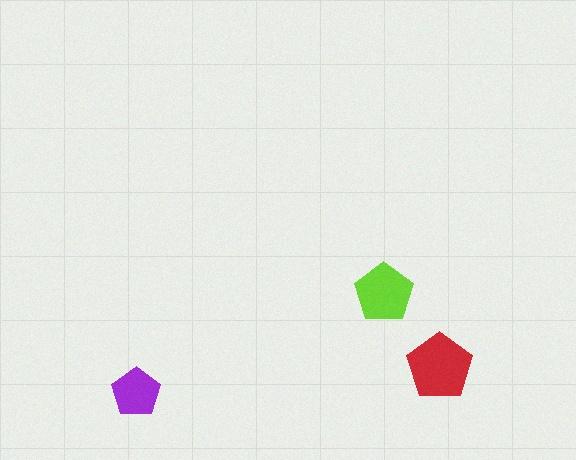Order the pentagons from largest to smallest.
the red one, the lime one, the purple one.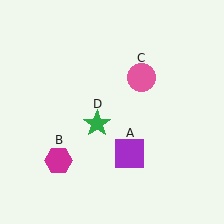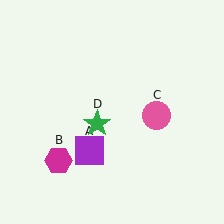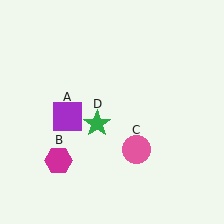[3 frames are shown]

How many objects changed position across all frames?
2 objects changed position: purple square (object A), pink circle (object C).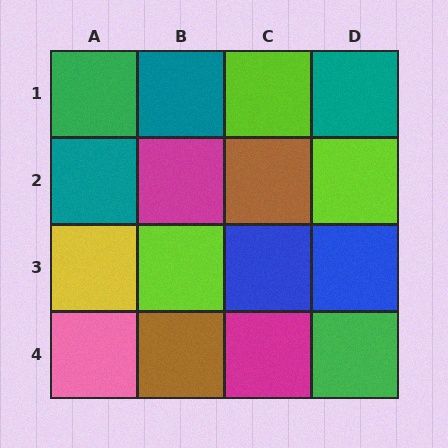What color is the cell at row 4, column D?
Green.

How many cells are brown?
2 cells are brown.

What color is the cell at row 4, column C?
Magenta.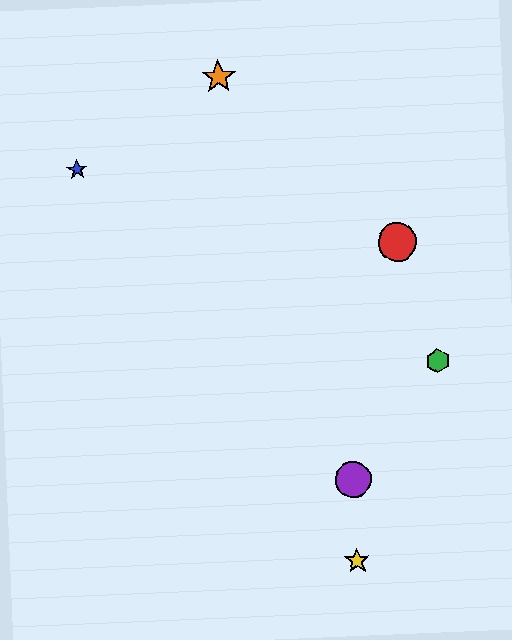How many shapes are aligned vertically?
2 shapes (the yellow star, the purple circle) are aligned vertically.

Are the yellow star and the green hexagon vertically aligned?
No, the yellow star is at x≈357 and the green hexagon is at x≈438.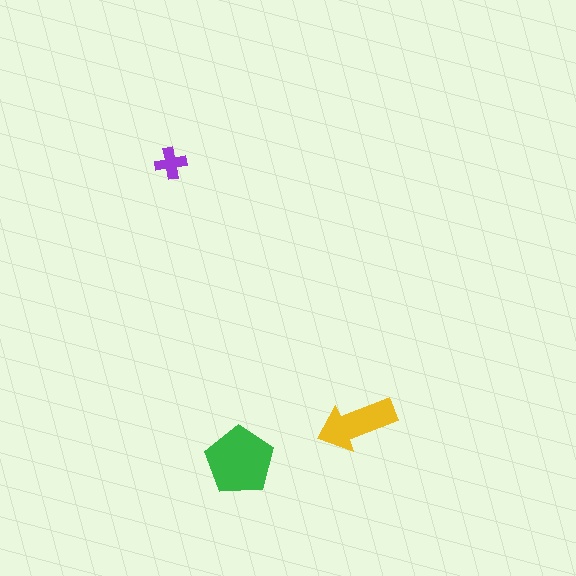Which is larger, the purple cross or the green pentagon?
The green pentagon.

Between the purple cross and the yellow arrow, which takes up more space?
The yellow arrow.